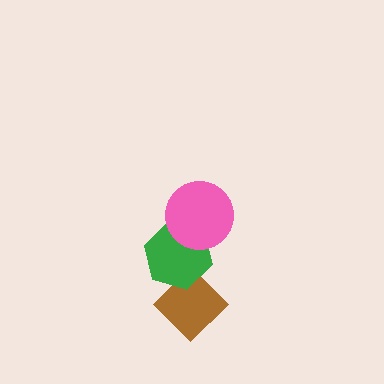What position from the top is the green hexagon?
The green hexagon is 2nd from the top.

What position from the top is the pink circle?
The pink circle is 1st from the top.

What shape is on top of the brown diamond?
The green hexagon is on top of the brown diamond.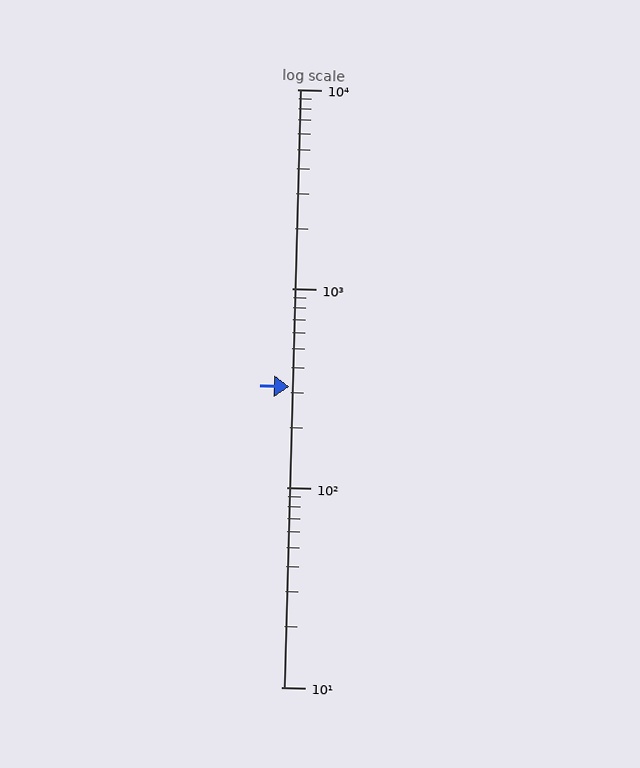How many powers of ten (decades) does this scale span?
The scale spans 3 decades, from 10 to 10000.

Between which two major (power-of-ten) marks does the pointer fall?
The pointer is between 100 and 1000.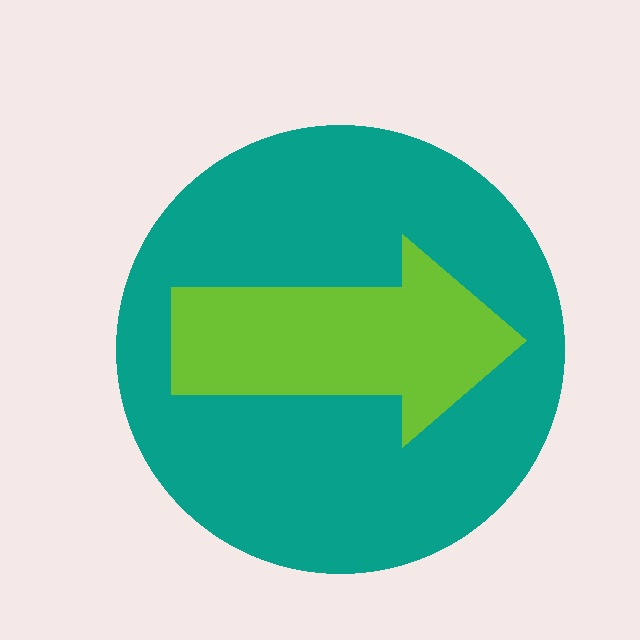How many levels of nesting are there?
2.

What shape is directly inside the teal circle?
The lime arrow.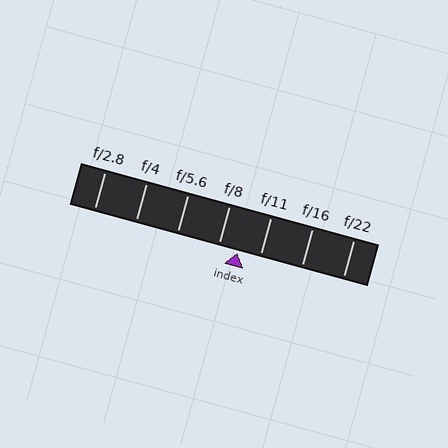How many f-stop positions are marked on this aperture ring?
There are 7 f-stop positions marked.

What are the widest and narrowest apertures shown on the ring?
The widest aperture shown is f/2.8 and the narrowest is f/22.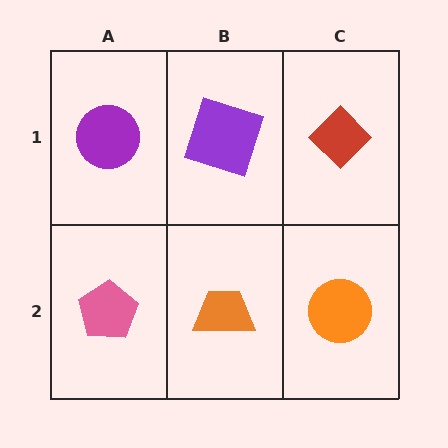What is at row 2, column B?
An orange trapezoid.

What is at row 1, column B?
A purple square.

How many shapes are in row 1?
3 shapes.